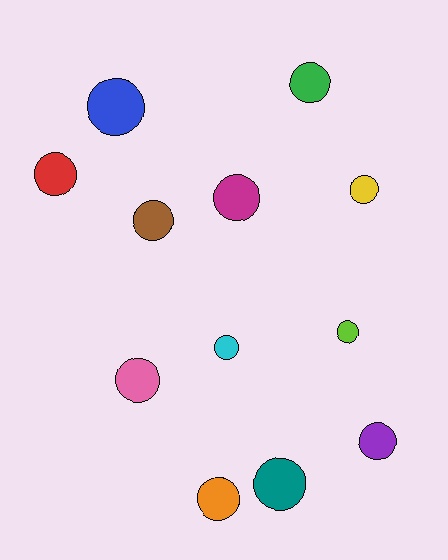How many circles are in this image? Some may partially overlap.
There are 12 circles.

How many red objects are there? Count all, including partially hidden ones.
There is 1 red object.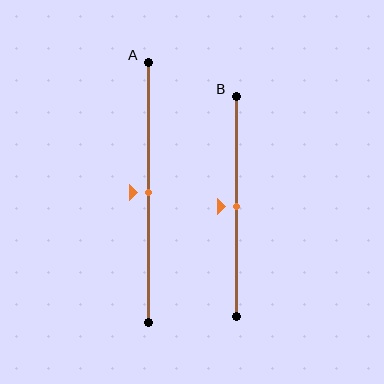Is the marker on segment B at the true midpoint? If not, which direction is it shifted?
Yes, the marker on segment B is at the true midpoint.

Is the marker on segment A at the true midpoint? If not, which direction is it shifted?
Yes, the marker on segment A is at the true midpoint.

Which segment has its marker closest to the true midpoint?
Segment A has its marker closest to the true midpoint.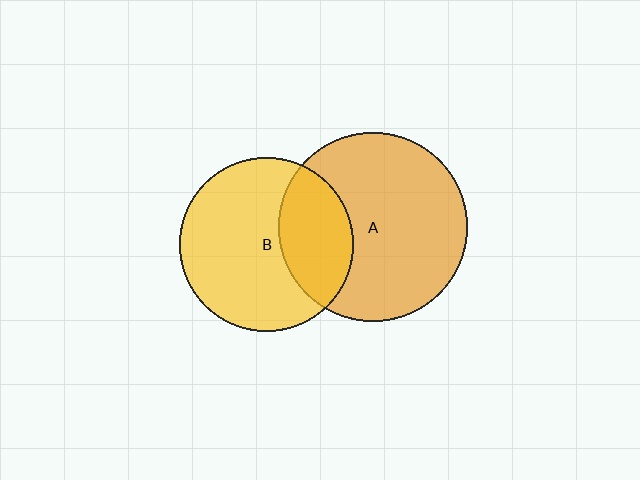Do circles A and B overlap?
Yes.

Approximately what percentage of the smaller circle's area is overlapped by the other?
Approximately 30%.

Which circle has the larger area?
Circle A (orange).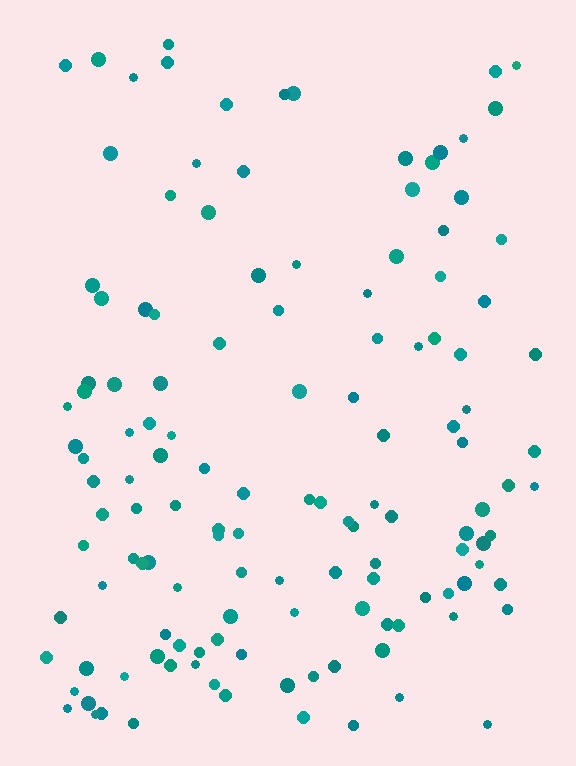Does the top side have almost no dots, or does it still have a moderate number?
Still a moderate number, just noticeably fewer than the bottom.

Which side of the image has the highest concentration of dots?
The bottom.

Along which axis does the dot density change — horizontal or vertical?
Vertical.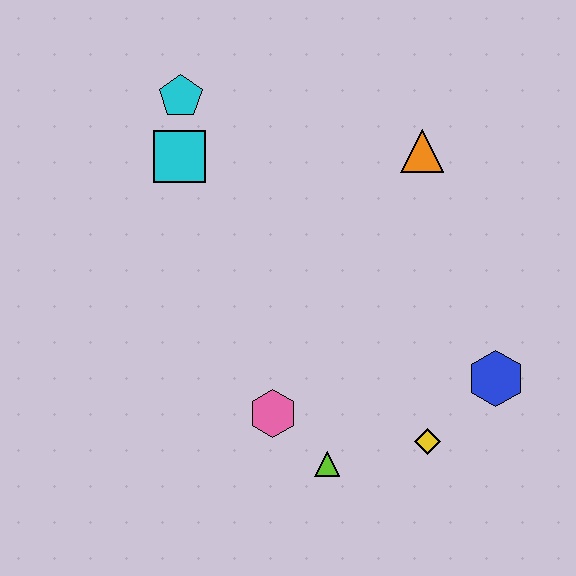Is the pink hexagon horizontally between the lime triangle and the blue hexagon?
No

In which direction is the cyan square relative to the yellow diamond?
The cyan square is above the yellow diamond.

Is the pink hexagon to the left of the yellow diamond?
Yes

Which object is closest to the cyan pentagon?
The cyan square is closest to the cyan pentagon.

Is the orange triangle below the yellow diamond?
No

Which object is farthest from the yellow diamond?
The cyan pentagon is farthest from the yellow diamond.